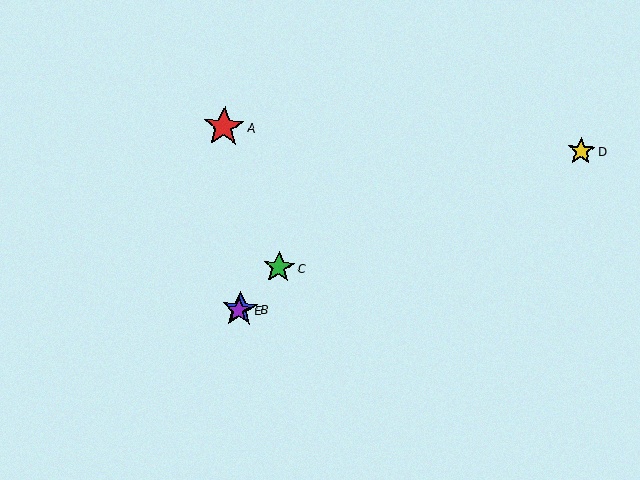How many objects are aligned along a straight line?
3 objects (B, C, E) are aligned along a straight line.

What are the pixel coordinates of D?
Object D is at (581, 151).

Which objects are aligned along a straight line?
Objects B, C, E are aligned along a straight line.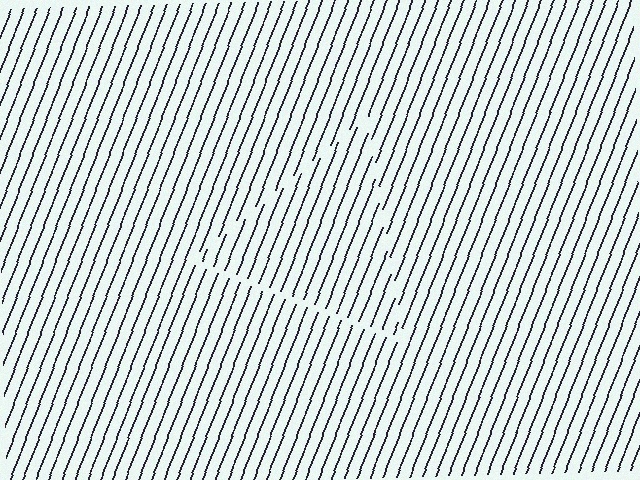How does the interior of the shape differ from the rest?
The interior of the shape contains the same grating, shifted by half a period — the contour is defined by the phase discontinuity where line-ends from the inner and outer gratings abut.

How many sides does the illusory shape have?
3 sides — the line-ends trace a triangle.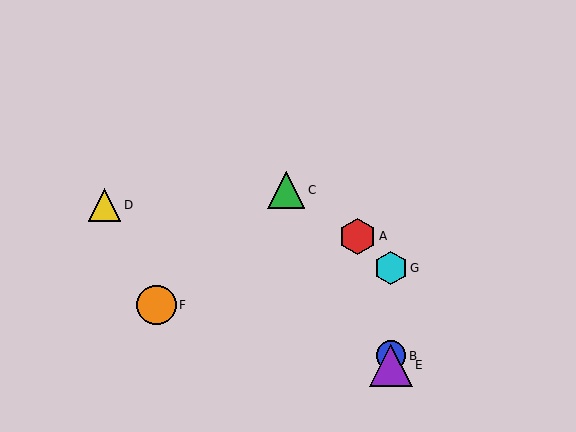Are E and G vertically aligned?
Yes, both are at x≈391.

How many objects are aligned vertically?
3 objects (B, E, G) are aligned vertically.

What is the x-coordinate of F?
Object F is at x≈156.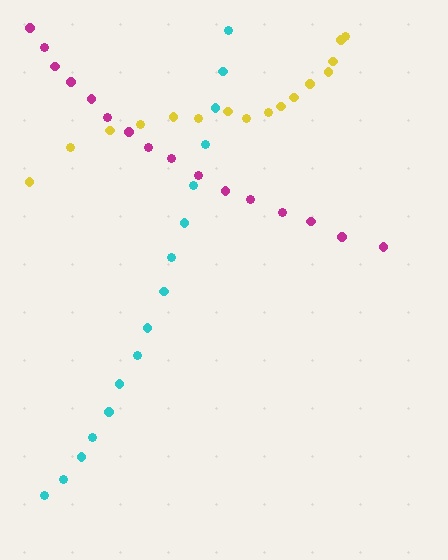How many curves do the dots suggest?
There are 3 distinct paths.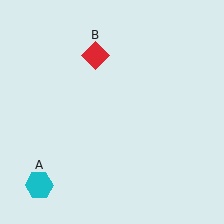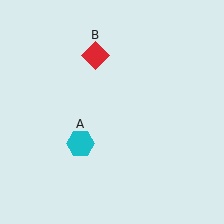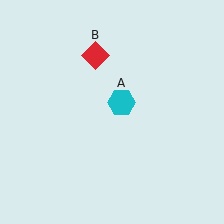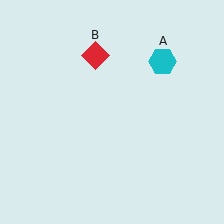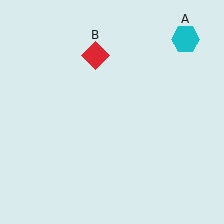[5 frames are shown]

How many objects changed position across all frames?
1 object changed position: cyan hexagon (object A).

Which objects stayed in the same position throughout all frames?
Red diamond (object B) remained stationary.